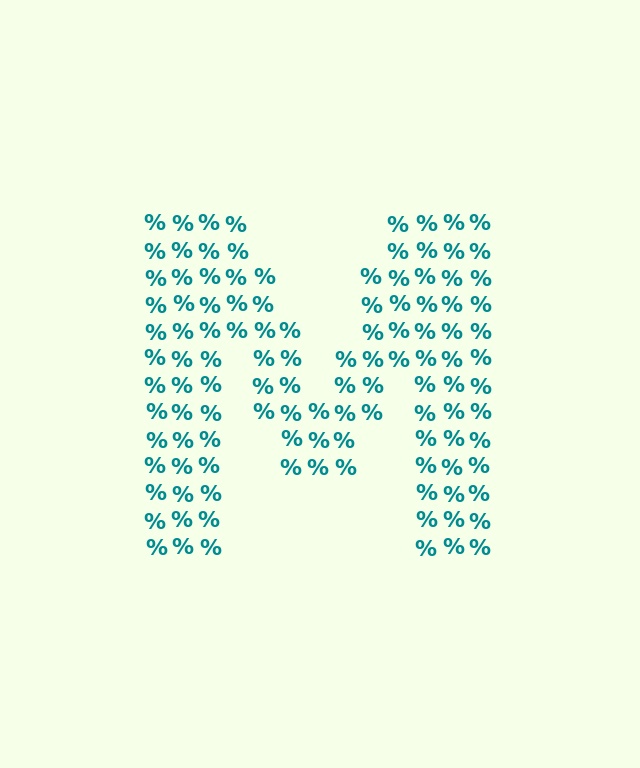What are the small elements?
The small elements are percent signs.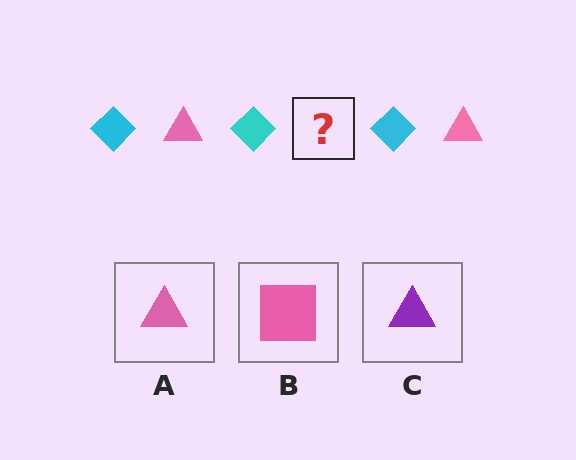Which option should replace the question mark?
Option A.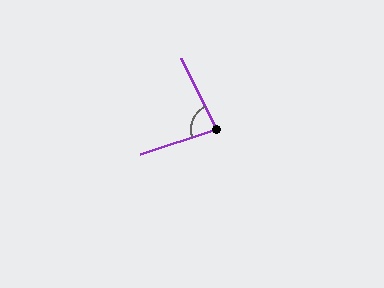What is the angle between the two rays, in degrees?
Approximately 82 degrees.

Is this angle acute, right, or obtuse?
It is acute.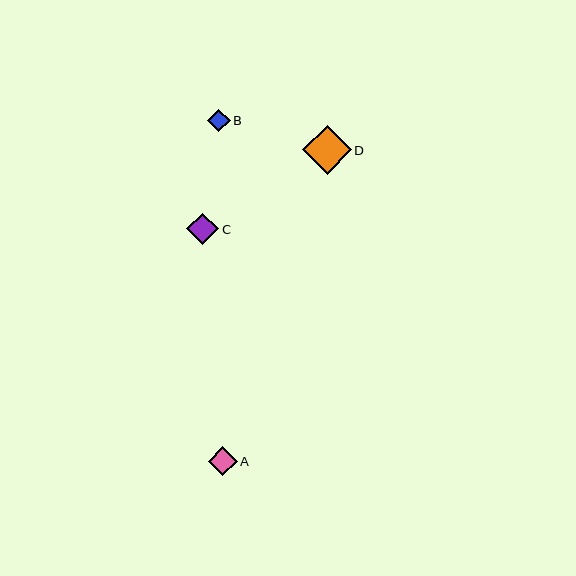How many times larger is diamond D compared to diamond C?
Diamond D is approximately 1.5 times the size of diamond C.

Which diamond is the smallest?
Diamond B is the smallest with a size of approximately 22 pixels.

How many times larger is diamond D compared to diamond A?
Diamond D is approximately 1.7 times the size of diamond A.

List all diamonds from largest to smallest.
From largest to smallest: D, C, A, B.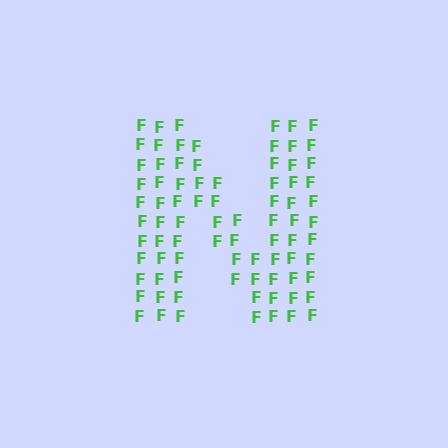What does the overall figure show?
The overall figure shows the letter N.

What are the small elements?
The small elements are letter F's.